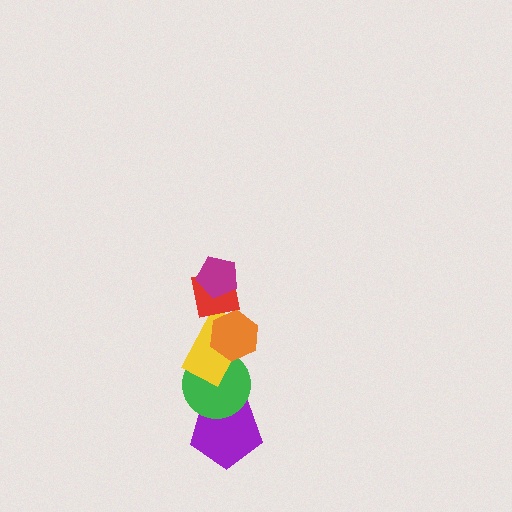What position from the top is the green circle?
The green circle is 5th from the top.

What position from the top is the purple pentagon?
The purple pentagon is 6th from the top.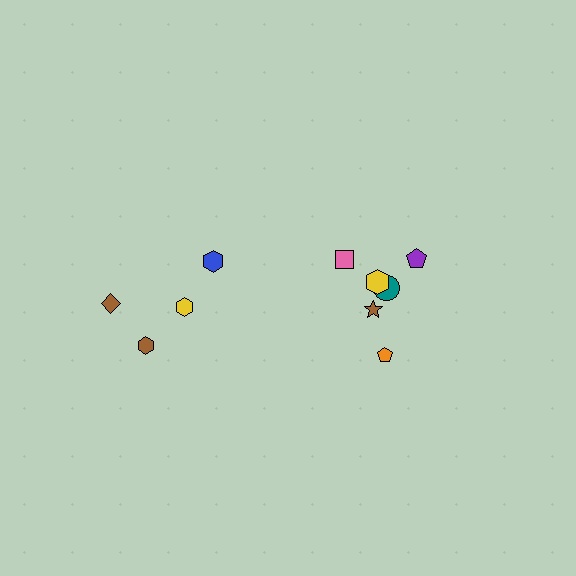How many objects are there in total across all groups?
There are 10 objects.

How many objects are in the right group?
There are 6 objects.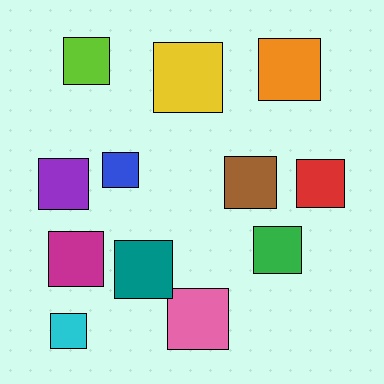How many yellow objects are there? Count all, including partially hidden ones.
There is 1 yellow object.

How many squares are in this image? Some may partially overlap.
There are 12 squares.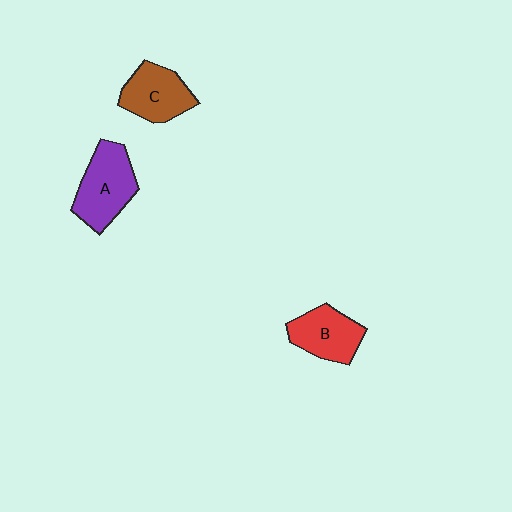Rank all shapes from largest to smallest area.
From largest to smallest: A (purple), C (brown), B (red).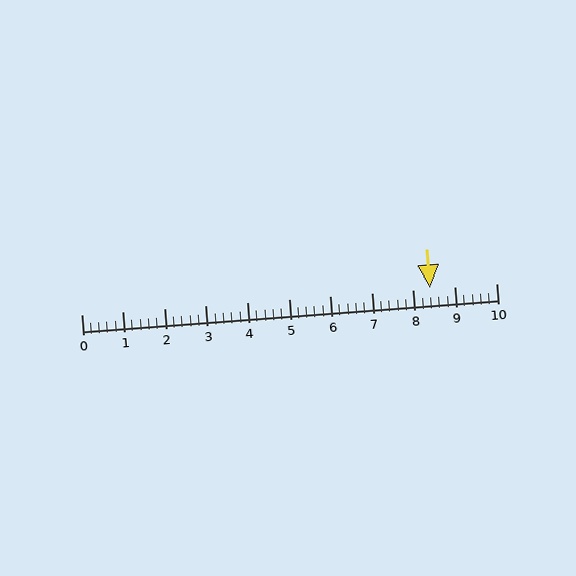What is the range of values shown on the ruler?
The ruler shows values from 0 to 10.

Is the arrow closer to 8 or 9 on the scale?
The arrow is closer to 8.